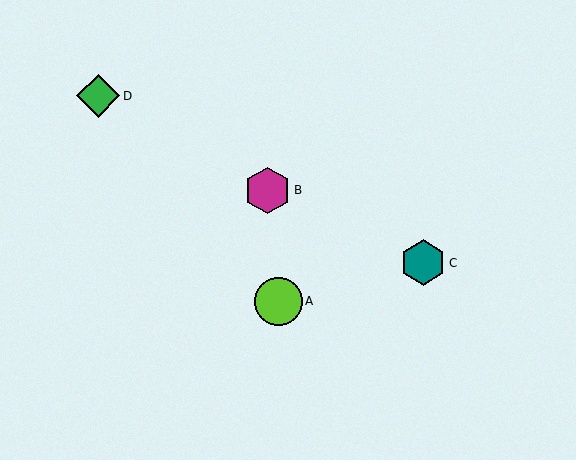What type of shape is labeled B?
Shape B is a magenta hexagon.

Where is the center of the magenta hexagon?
The center of the magenta hexagon is at (268, 190).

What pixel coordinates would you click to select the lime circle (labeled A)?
Click at (278, 301) to select the lime circle A.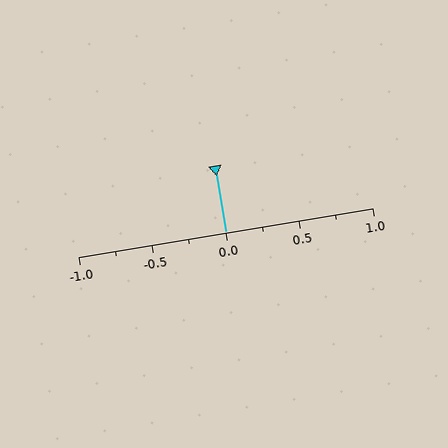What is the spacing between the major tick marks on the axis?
The major ticks are spaced 0.5 apart.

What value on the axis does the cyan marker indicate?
The marker indicates approximately 0.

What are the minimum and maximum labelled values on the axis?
The axis runs from -1.0 to 1.0.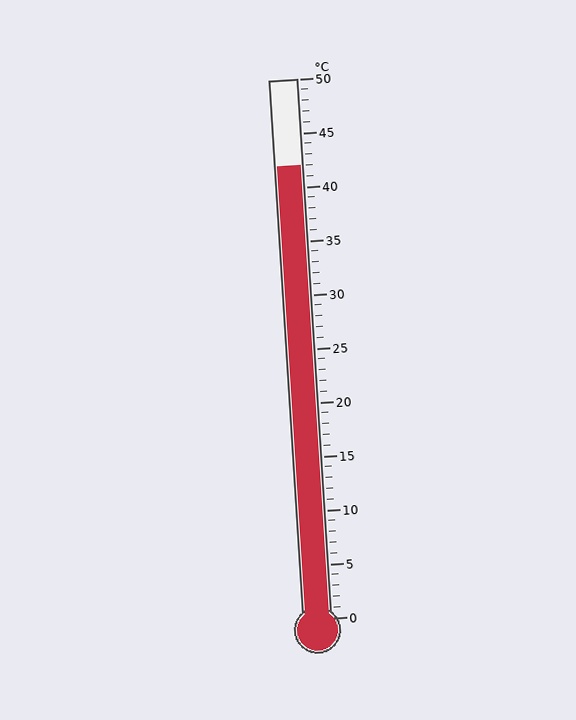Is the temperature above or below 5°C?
The temperature is above 5°C.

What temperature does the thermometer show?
The thermometer shows approximately 42°C.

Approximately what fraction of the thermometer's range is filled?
The thermometer is filled to approximately 85% of its range.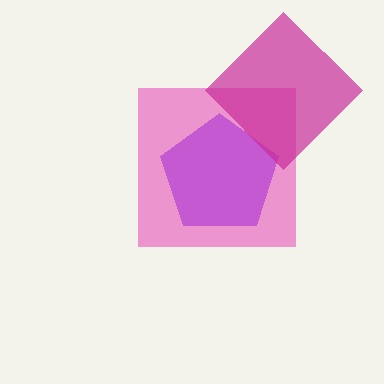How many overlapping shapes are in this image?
There are 3 overlapping shapes in the image.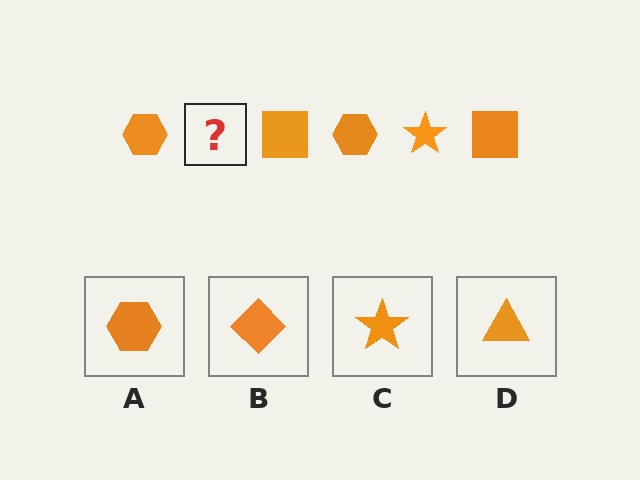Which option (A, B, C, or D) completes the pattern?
C.